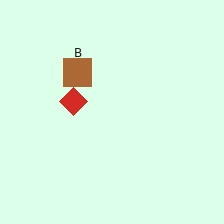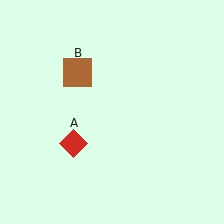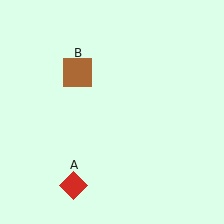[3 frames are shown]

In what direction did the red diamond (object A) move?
The red diamond (object A) moved down.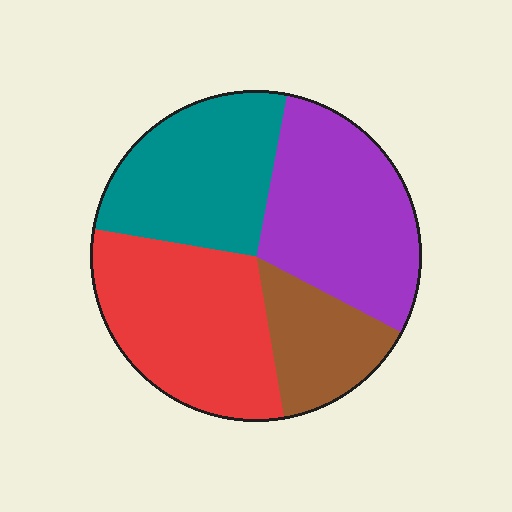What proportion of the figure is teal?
Teal takes up about one quarter (1/4) of the figure.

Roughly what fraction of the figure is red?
Red takes up between a sixth and a third of the figure.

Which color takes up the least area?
Brown, at roughly 15%.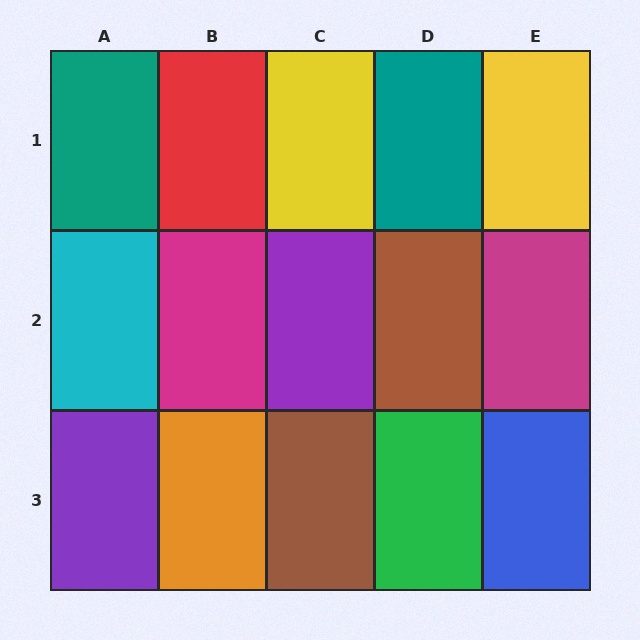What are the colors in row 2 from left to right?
Cyan, magenta, purple, brown, magenta.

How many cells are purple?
2 cells are purple.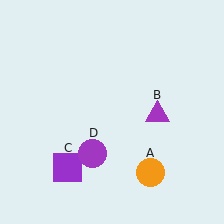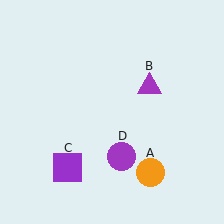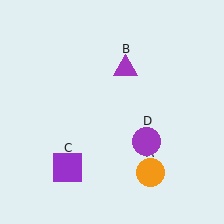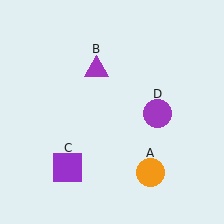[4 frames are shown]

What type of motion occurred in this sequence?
The purple triangle (object B), purple circle (object D) rotated counterclockwise around the center of the scene.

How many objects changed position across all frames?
2 objects changed position: purple triangle (object B), purple circle (object D).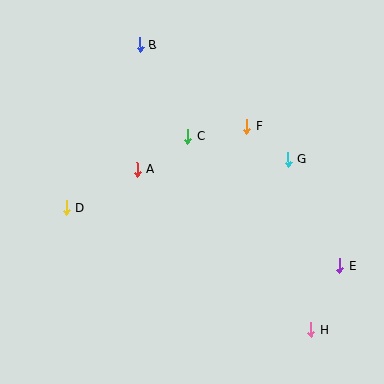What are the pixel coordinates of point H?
Point H is at (311, 330).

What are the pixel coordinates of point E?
Point E is at (340, 266).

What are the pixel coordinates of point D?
Point D is at (66, 208).